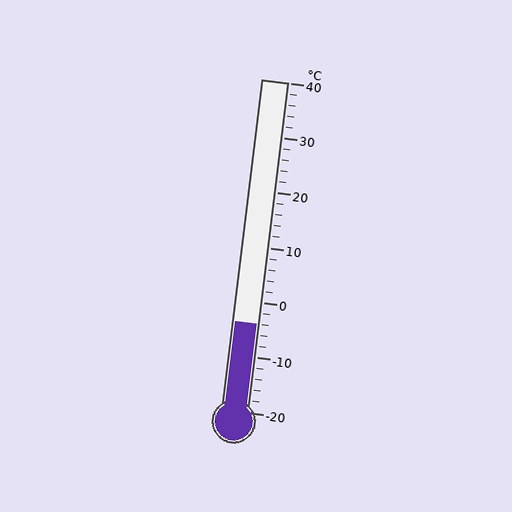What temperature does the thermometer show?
The thermometer shows approximately -4°C.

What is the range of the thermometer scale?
The thermometer scale ranges from -20°C to 40°C.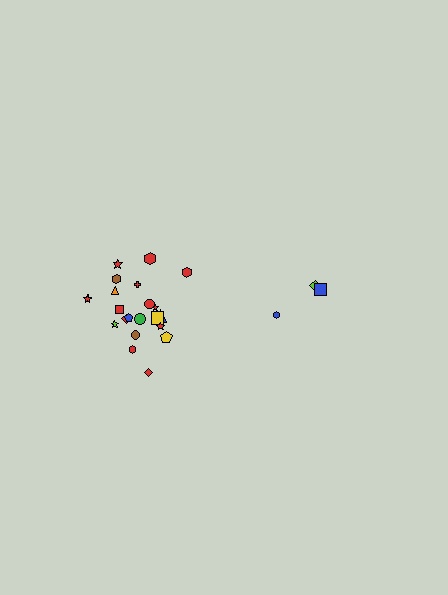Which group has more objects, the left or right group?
The left group.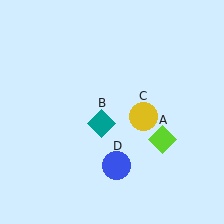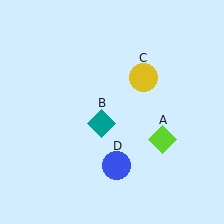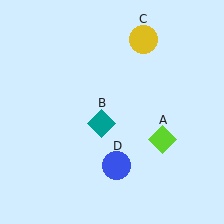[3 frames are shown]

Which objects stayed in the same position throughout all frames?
Lime diamond (object A) and teal diamond (object B) and blue circle (object D) remained stationary.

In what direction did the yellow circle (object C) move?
The yellow circle (object C) moved up.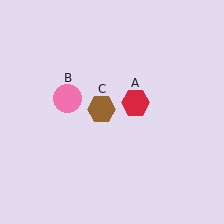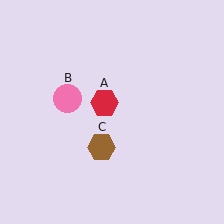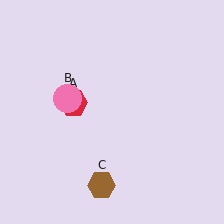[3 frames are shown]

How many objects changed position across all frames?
2 objects changed position: red hexagon (object A), brown hexagon (object C).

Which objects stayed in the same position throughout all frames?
Pink circle (object B) remained stationary.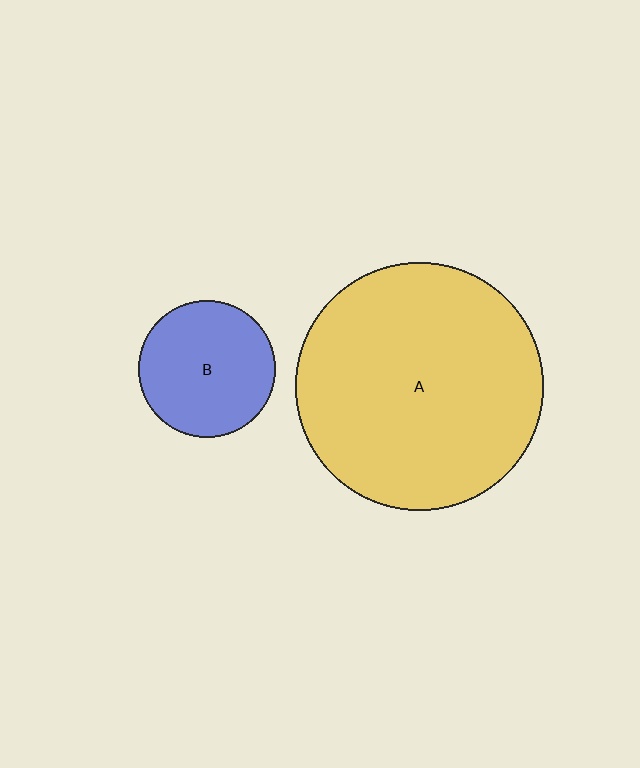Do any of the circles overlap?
No, none of the circles overlap.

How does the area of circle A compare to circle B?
Approximately 3.3 times.